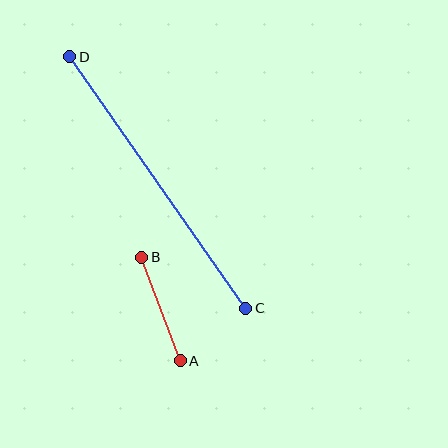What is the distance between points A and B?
The distance is approximately 110 pixels.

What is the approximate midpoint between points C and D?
The midpoint is at approximately (158, 183) pixels.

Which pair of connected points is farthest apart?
Points C and D are farthest apart.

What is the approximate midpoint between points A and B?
The midpoint is at approximately (161, 309) pixels.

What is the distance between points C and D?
The distance is approximately 307 pixels.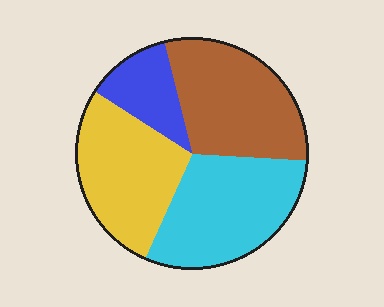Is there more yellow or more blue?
Yellow.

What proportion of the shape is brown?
Brown covers around 30% of the shape.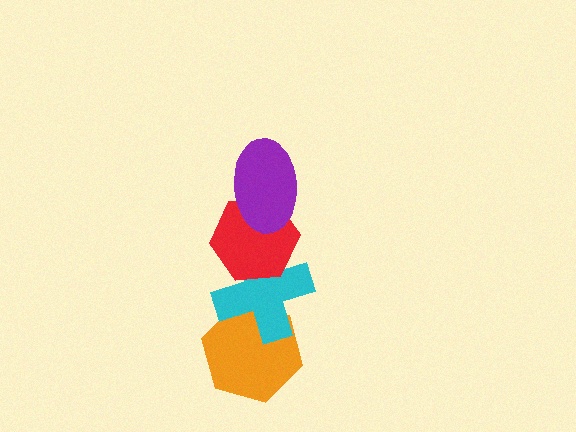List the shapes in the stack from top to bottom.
From top to bottom: the purple ellipse, the red hexagon, the cyan cross, the orange hexagon.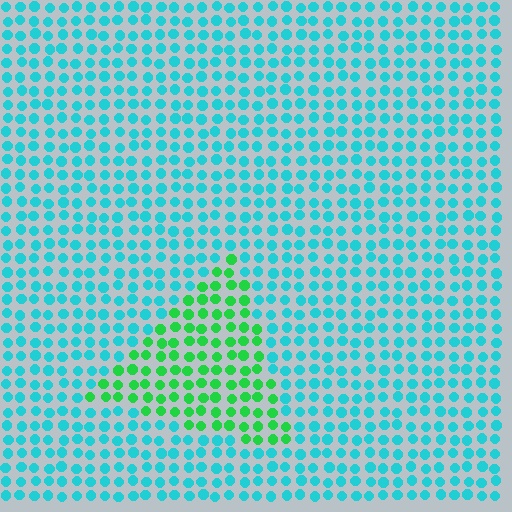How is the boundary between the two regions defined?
The boundary is defined purely by a slight shift in hue (about 51 degrees). Spacing, size, and orientation are identical on both sides.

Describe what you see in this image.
The image is filled with small cyan elements in a uniform arrangement. A triangle-shaped region is visible where the elements are tinted to a slightly different hue, forming a subtle color boundary.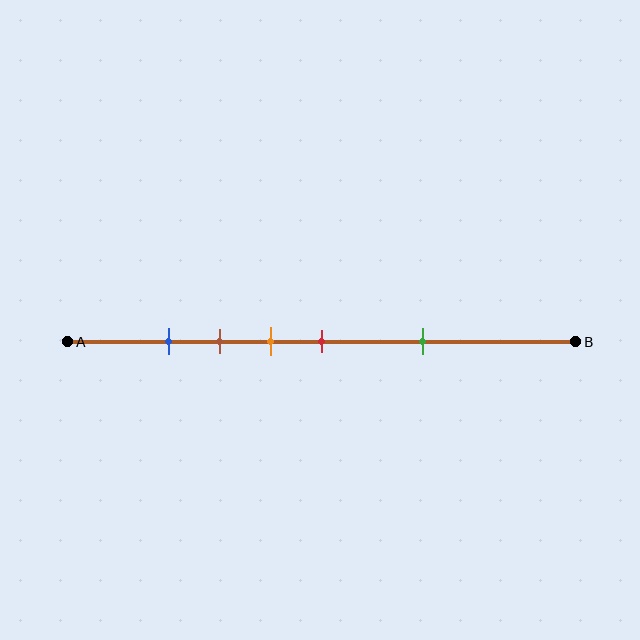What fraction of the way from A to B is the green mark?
The green mark is approximately 70% (0.7) of the way from A to B.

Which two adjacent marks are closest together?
The blue and brown marks are the closest adjacent pair.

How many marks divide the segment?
There are 5 marks dividing the segment.